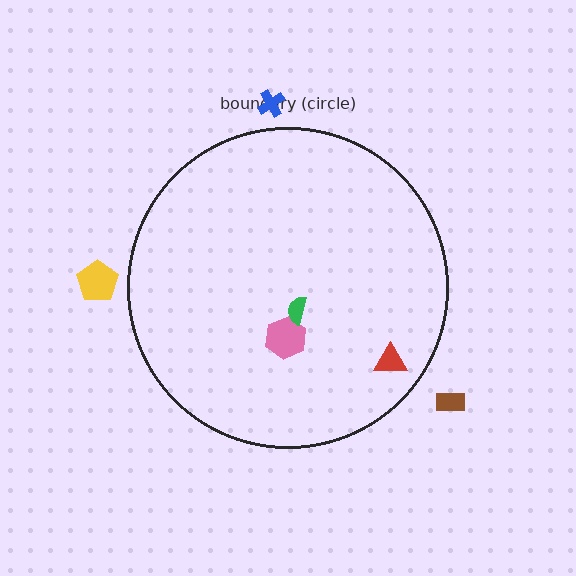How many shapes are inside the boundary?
3 inside, 3 outside.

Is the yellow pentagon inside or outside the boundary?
Outside.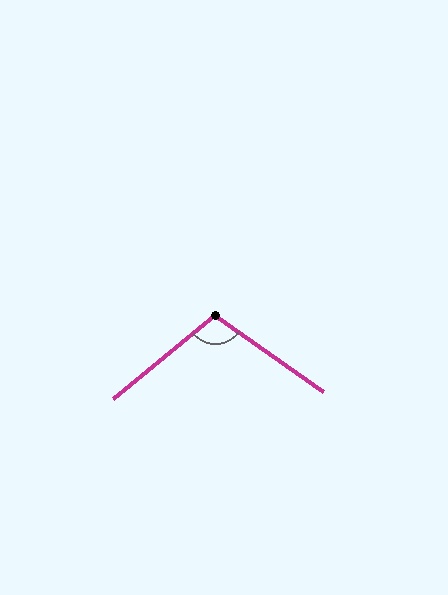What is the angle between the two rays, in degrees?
Approximately 105 degrees.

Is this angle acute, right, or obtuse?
It is obtuse.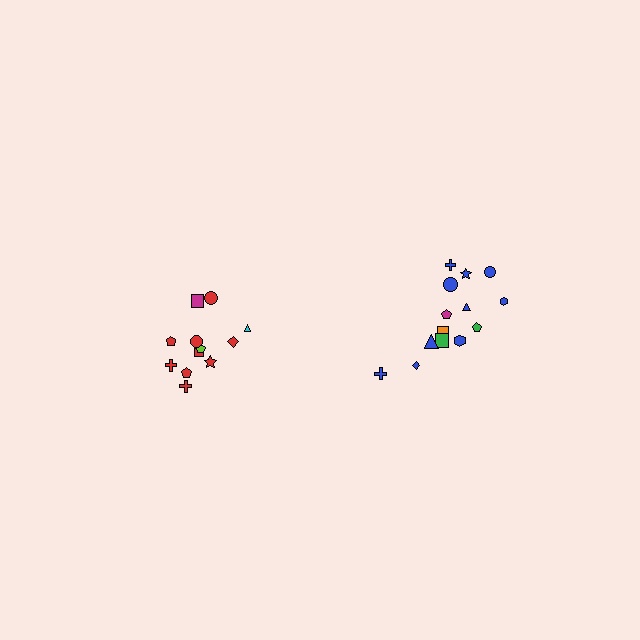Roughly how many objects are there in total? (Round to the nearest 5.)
Roughly 25 objects in total.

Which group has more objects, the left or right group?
The right group.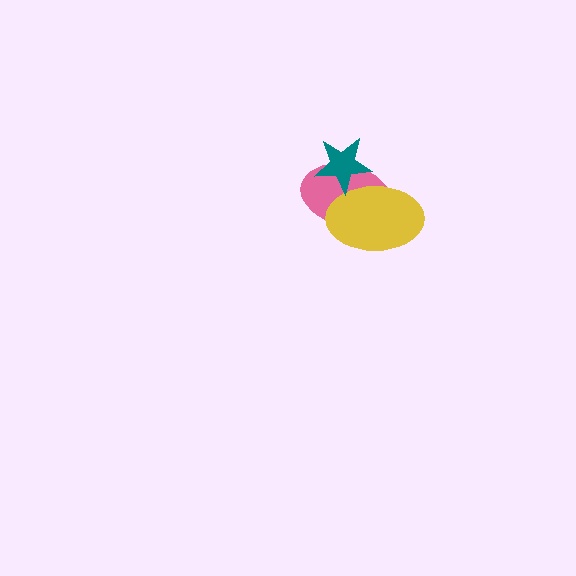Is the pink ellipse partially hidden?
Yes, it is partially covered by another shape.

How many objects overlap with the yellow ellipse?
2 objects overlap with the yellow ellipse.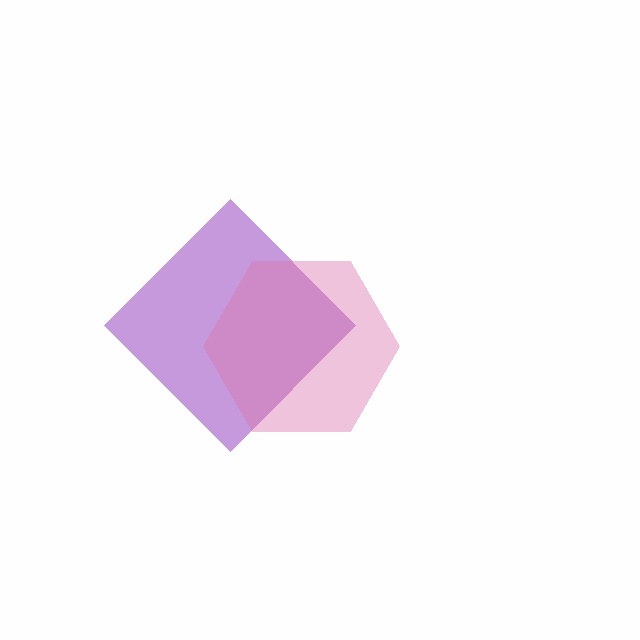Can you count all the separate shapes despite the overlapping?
Yes, there are 2 separate shapes.